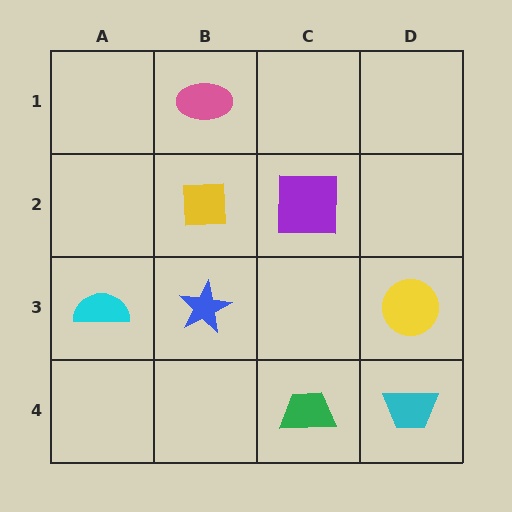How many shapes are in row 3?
3 shapes.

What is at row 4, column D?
A cyan trapezoid.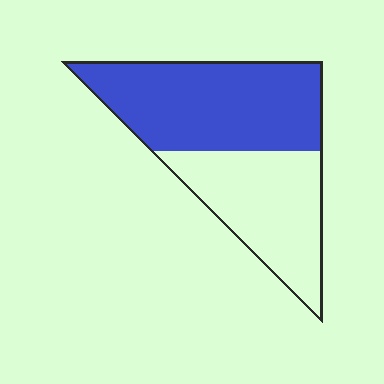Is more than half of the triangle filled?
Yes.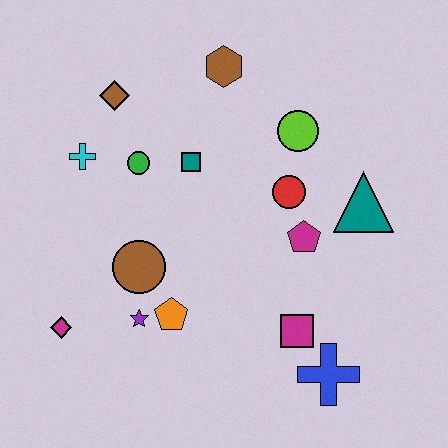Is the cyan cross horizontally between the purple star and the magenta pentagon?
No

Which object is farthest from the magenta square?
The brown diamond is farthest from the magenta square.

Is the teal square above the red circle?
Yes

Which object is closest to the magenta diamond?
The purple star is closest to the magenta diamond.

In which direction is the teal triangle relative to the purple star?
The teal triangle is to the right of the purple star.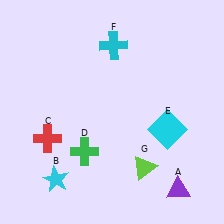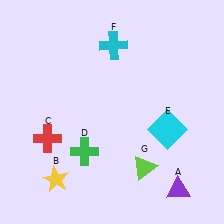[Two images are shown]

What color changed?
The star (B) changed from cyan in Image 1 to yellow in Image 2.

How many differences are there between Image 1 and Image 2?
There is 1 difference between the two images.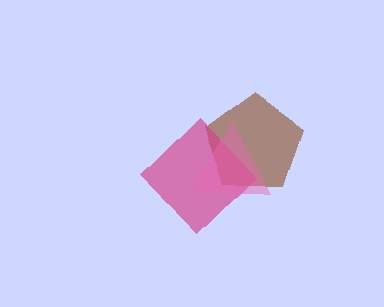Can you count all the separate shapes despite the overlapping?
Yes, there are 3 separate shapes.